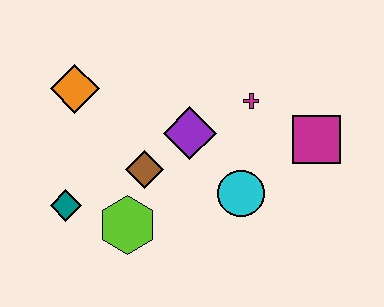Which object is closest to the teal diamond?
The lime hexagon is closest to the teal diamond.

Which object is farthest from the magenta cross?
The teal diamond is farthest from the magenta cross.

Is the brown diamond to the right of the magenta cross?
No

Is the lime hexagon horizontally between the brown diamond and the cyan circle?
No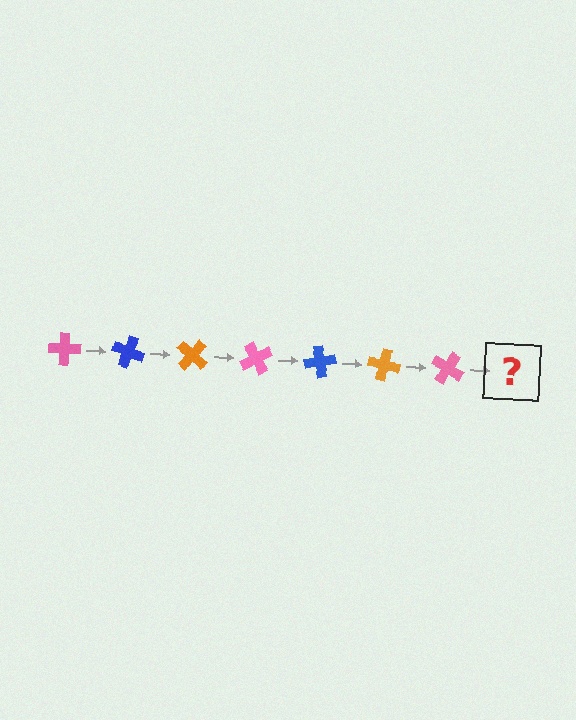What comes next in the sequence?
The next element should be a blue cross, rotated 140 degrees from the start.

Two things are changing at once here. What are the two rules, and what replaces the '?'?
The two rules are that it rotates 20 degrees each step and the color cycles through pink, blue, and orange. The '?' should be a blue cross, rotated 140 degrees from the start.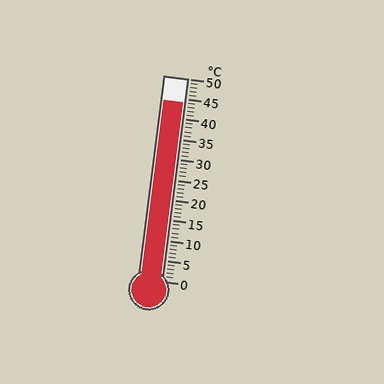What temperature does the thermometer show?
The thermometer shows approximately 44°C.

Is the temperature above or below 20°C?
The temperature is above 20°C.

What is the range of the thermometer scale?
The thermometer scale ranges from 0°C to 50°C.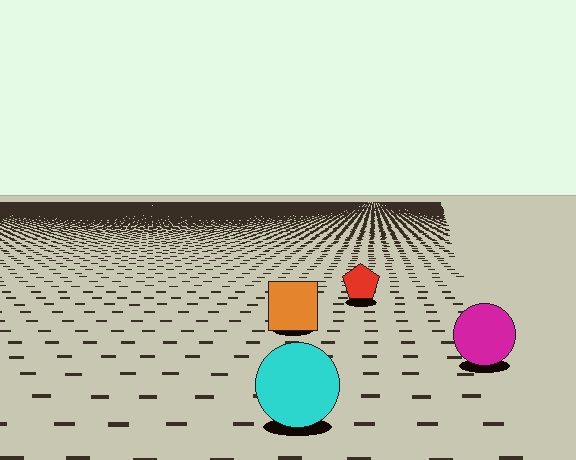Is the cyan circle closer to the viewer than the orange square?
Yes. The cyan circle is closer — you can tell from the texture gradient: the ground texture is coarser near it.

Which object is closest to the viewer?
The cyan circle is closest. The texture marks near it are larger and more spread out.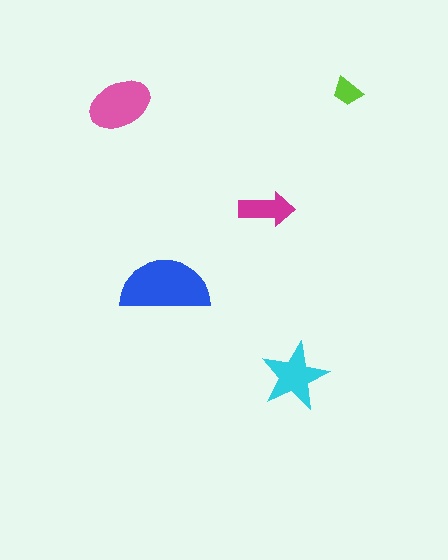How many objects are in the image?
There are 5 objects in the image.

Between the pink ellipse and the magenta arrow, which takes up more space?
The pink ellipse.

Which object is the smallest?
The lime trapezoid.